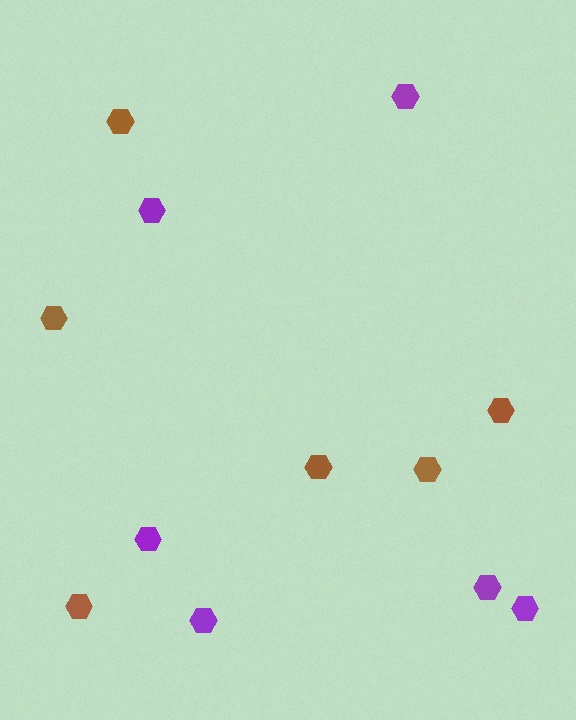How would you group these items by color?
There are 2 groups: one group of purple hexagons (6) and one group of brown hexagons (6).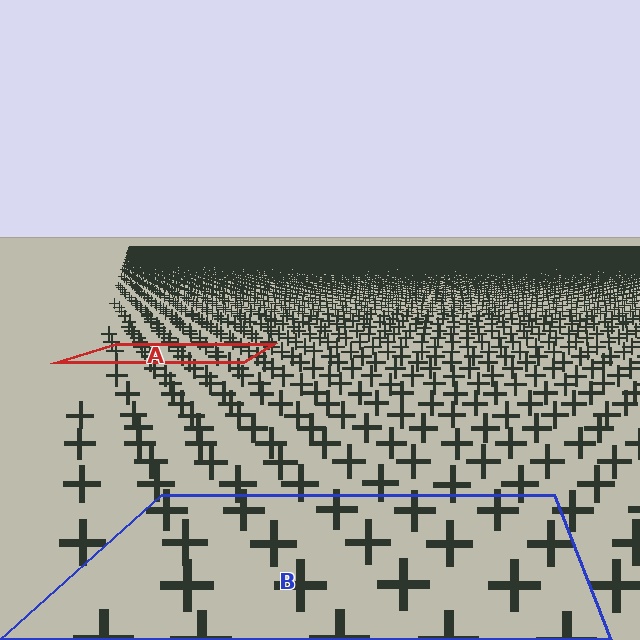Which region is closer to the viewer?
Region B is closer. The texture elements there are larger and more spread out.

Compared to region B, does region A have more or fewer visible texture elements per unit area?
Region A has more texture elements per unit area — they are packed more densely because it is farther away.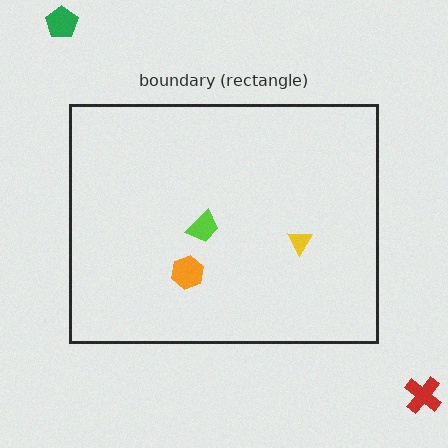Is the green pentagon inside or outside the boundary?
Outside.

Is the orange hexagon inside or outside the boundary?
Inside.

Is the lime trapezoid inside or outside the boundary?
Inside.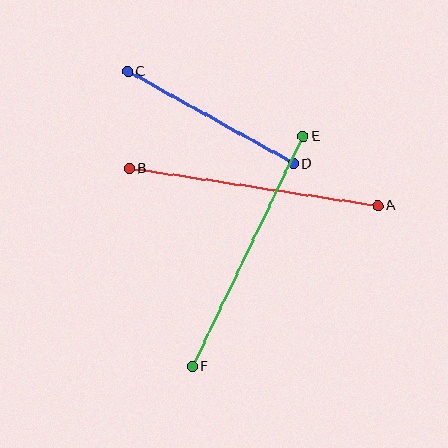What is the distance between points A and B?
The distance is approximately 251 pixels.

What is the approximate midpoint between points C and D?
The midpoint is at approximately (211, 118) pixels.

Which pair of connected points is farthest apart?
Points E and F are farthest apart.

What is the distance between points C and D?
The distance is approximately 190 pixels.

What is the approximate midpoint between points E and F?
The midpoint is at approximately (248, 251) pixels.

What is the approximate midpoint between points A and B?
The midpoint is at approximately (254, 187) pixels.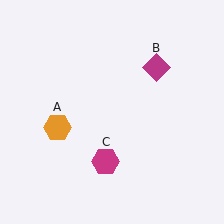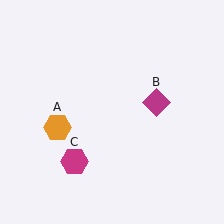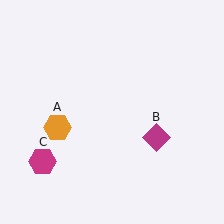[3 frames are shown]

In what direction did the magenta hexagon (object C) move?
The magenta hexagon (object C) moved left.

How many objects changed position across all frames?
2 objects changed position: magenta diamond (object B), magenta hexagon (object C).